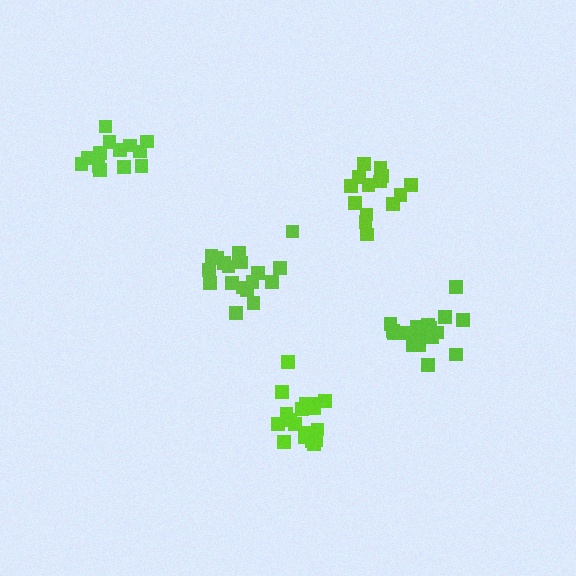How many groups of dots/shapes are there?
There are 5 groups.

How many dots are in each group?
Group 1: 13 dots, Group 2: 18 dots, Group 3: 18 dots, Group 4: 14 dots, Group 5: 18 dots (81 total).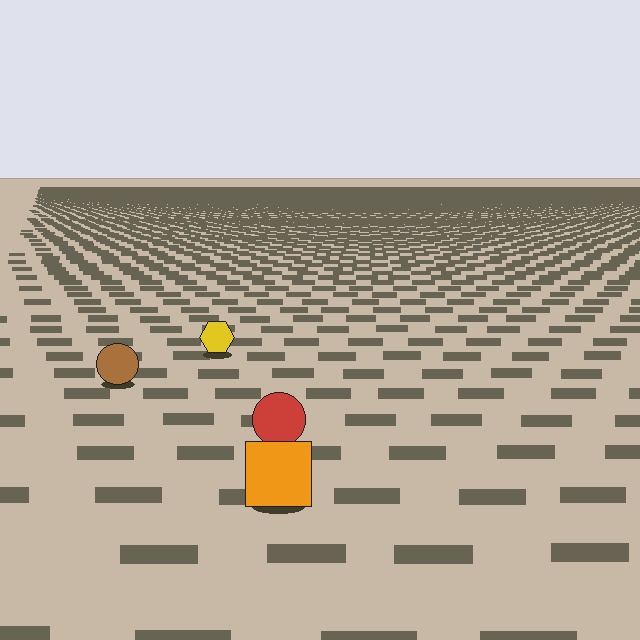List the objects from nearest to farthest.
From nearest to farthest: the orange square, the red circle, the brown circle, the yellow hexagon.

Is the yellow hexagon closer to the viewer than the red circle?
No. The red circle is closer — you can tell from the texture gradient: the ground texture is coarser near it.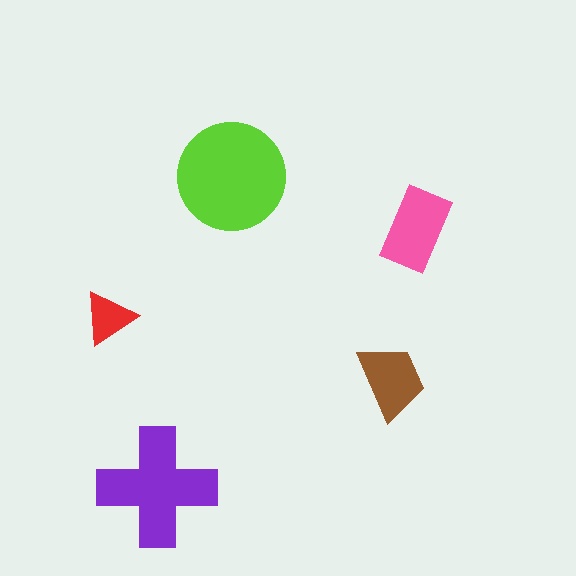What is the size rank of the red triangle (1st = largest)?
5th.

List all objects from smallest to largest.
The red triangle, the brown trapezoid, the pink rectangle, the purple cross, the lime circle.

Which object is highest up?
The lime circle is topmost.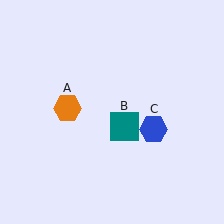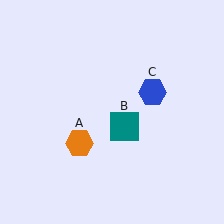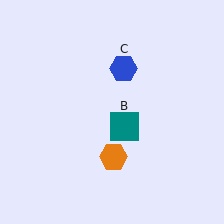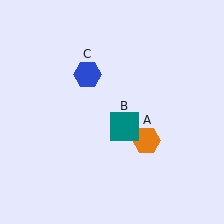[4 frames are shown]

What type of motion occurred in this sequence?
The orange hexagon (object A), blue hexagon (object C) rotated counterclockwise around the center of the scene.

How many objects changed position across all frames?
2 objects changed position: orange hexagon (object A), blue hexagon (object C).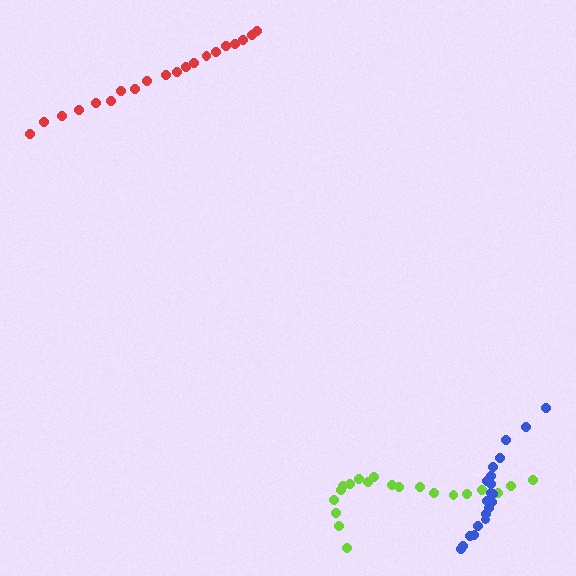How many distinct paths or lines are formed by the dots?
There are 3 distinct paths.